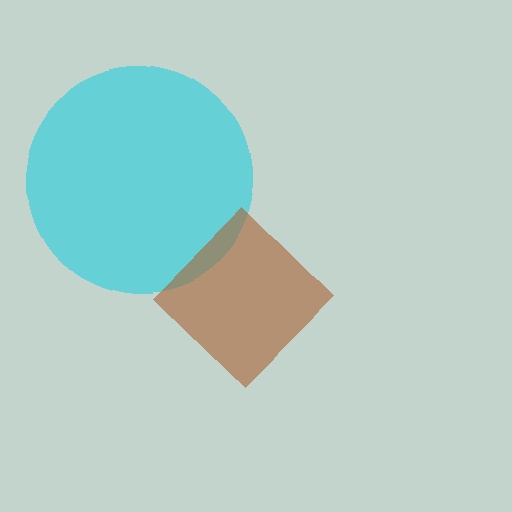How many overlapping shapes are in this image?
There are 2 overlapping shapes in the image.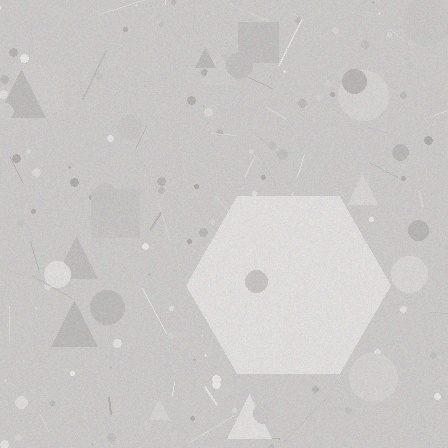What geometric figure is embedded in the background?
A hexagon is embedded in the background.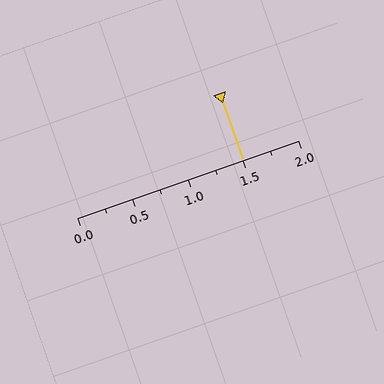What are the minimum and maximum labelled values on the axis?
The axis runs from 0.0 to 2.0.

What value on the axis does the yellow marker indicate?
The marker indicates approximately 1.5.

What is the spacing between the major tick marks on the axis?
The major ticks are spaced 0.5 apart.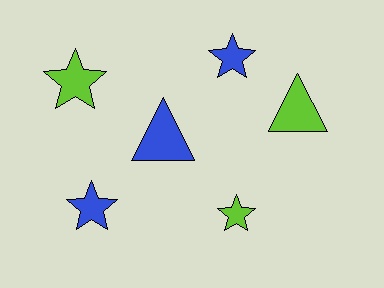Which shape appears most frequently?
Star, with 4 objects.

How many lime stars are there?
There are 2 lime stars.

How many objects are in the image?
There are 6 objects.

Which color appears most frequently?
Lime, with 3 objects.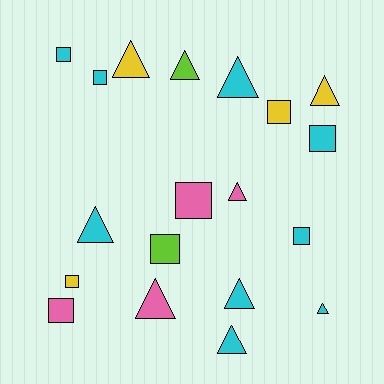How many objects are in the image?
There are 19 objects.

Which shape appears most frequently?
Triangle, with 10 objects.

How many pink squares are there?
There are 2 pink squares.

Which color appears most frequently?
Cyan, with 9 objects.